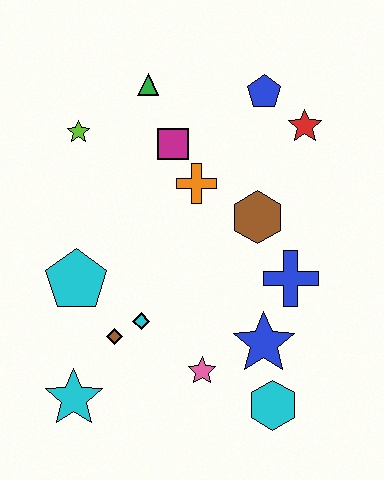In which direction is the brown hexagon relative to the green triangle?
The brown hexagon is below the green triangle.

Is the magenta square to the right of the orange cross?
No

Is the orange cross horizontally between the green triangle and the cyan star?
No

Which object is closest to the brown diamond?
The cyan diamond is closest to the brown diamond.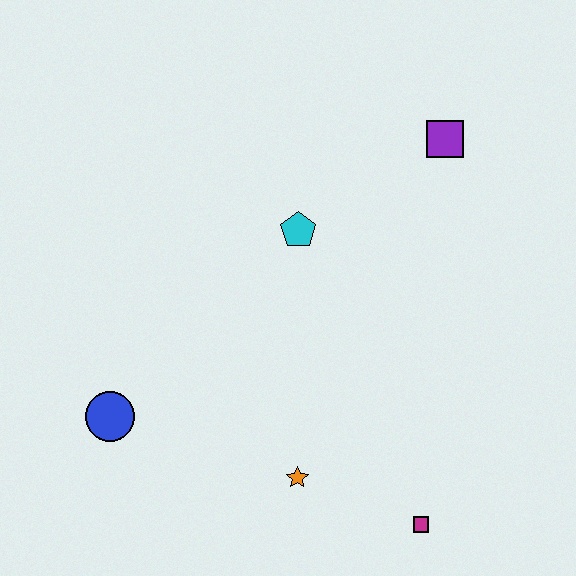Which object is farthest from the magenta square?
The purple square is farthest from the magenta square.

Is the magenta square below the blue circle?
Yes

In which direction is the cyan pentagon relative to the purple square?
The cyan pentagon is to the left of the purple square.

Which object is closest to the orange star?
The magenta square is closest to the orange star.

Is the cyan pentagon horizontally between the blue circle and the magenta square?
Yes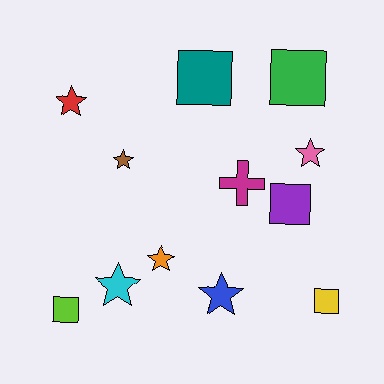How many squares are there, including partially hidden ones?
There are 5 squares.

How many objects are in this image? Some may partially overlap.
There are 12 objects.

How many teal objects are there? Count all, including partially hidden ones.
There is 1 teal object.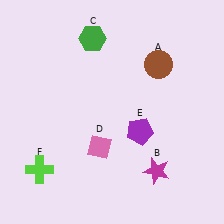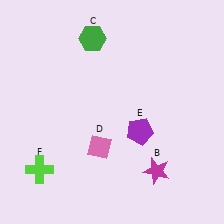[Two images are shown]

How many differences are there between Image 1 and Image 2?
There is 1 difference between the two images.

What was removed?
The brown circle (A) was removed in Image 2.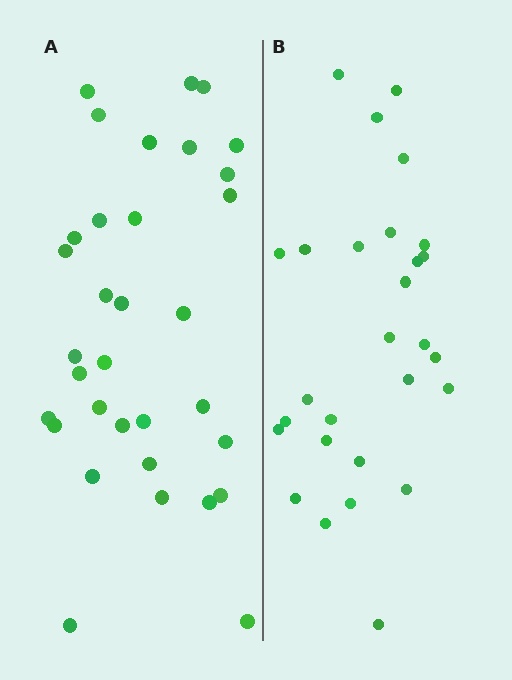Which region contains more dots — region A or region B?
Region A (the left region) has more dots.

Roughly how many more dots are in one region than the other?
Region A has about 5 more dots than region B.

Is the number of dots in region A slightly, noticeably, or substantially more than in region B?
Region A has only slightly more — the two regions are fairly close. The ratio is roughly 1.2 to 1.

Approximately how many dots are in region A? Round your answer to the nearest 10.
About 30 dots. (The exact count is 33, which rounds to 30.)